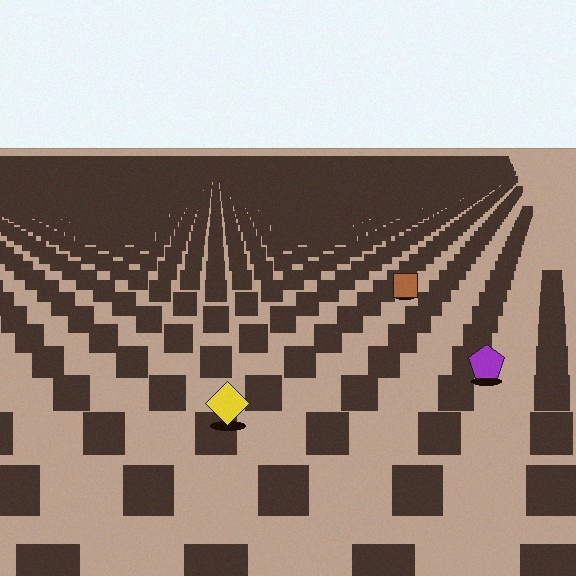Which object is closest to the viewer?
The yellow diamond is closest. The texture marks near it are larger and more spread out.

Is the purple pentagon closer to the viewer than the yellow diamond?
No. The yellow diamond is closer — you can tell from the texture gradient: the ground texture is coarser near it.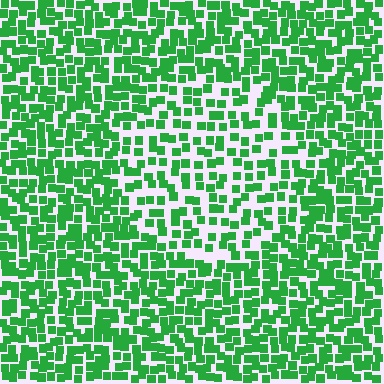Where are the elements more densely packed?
The elements are more densely packed outside the circle boundary.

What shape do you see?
I see a circle.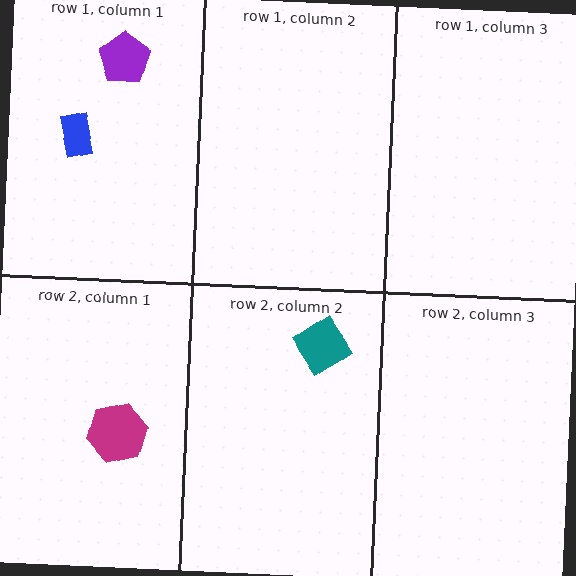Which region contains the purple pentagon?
The row 1, column 1 region.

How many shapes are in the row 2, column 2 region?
1.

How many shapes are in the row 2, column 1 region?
1.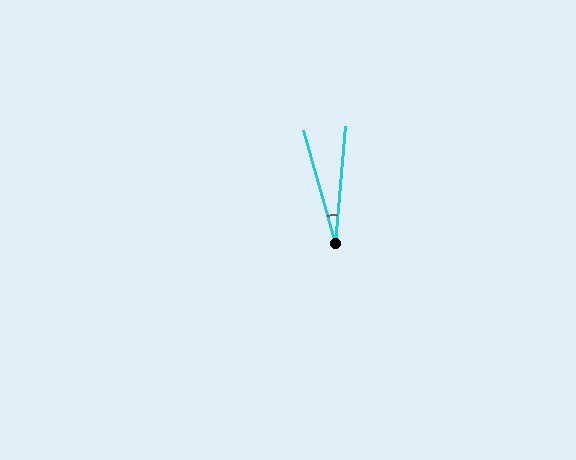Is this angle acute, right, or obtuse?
It is acute.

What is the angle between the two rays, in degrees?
Approximately 21 degrees.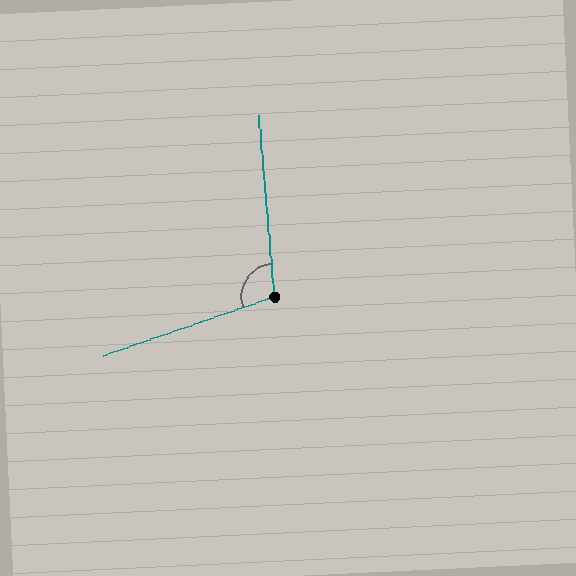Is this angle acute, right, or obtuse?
It is obtuse.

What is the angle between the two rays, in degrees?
Approximately 104 degrees.